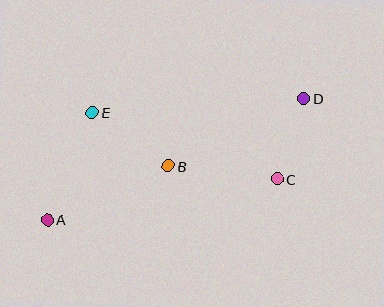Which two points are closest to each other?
Points C and D are closest to each other.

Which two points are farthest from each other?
Points A and D are farthest from each other.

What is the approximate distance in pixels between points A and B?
The distance between A and B is approximately 132 pixels.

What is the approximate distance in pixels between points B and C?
The distance between B and C is approximately 109 pixels.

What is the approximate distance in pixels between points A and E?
The distance between A and E is approximately 116 pixels.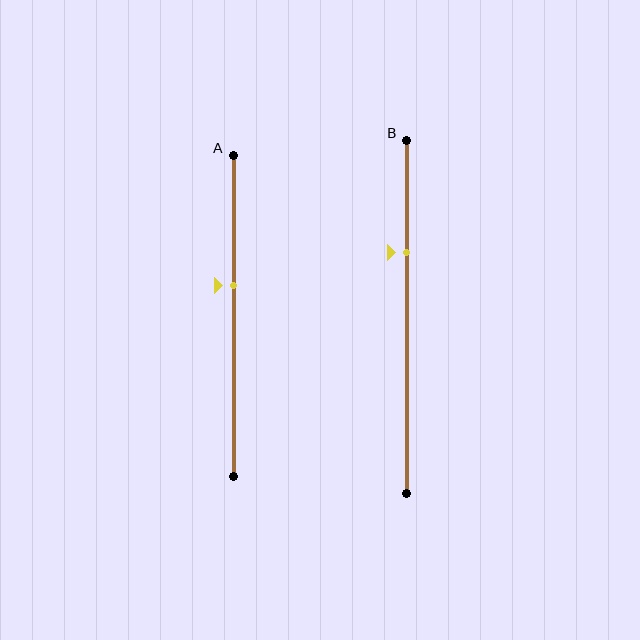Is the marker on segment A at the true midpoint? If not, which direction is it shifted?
No, the marker on segment A is shifted upward by about 9% of the segment length.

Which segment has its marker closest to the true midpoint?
Segment A has its marker closest to the true midpoint.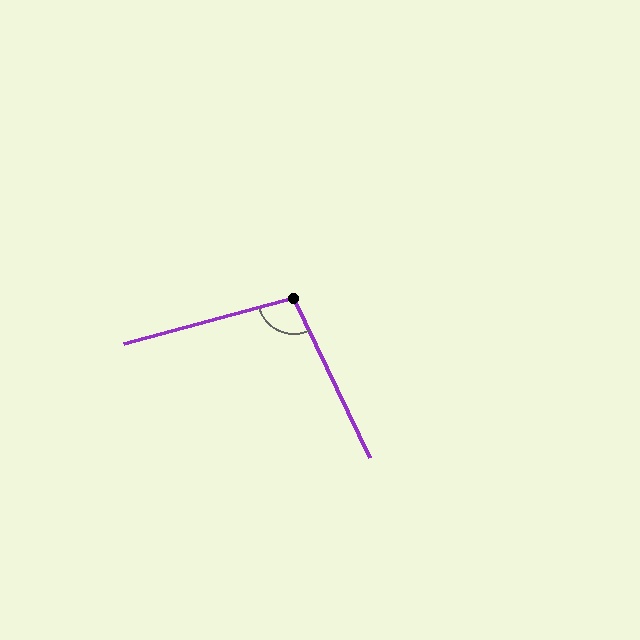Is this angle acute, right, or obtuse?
It is obtuse.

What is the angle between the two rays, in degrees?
Approximately 100 degrees.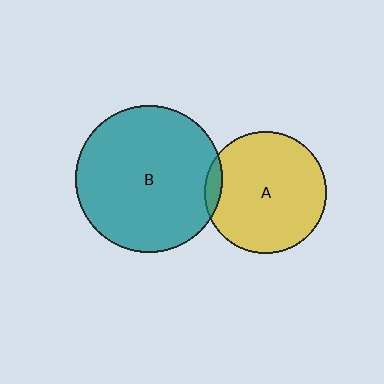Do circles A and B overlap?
Yes.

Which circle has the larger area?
Circle B (teal).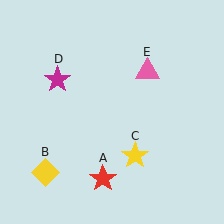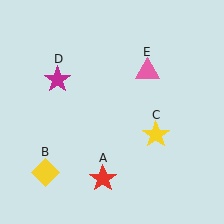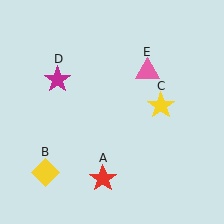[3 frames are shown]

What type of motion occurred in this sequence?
The yellow star (object C) rotated counterclockwise around the center of the scene.